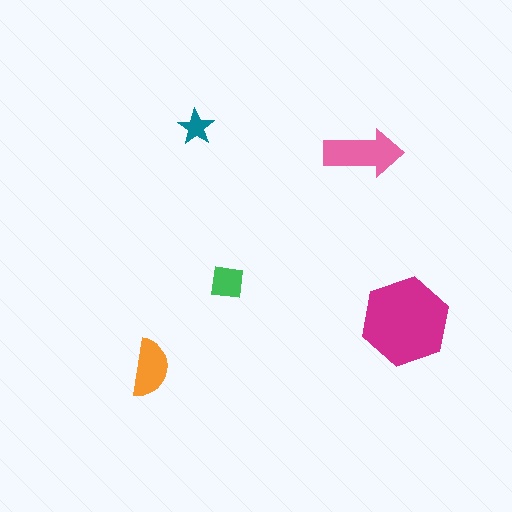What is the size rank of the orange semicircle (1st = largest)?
3rd.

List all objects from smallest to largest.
The teal star, the green square, the orange semicircle, the pink arrow, the magenta hexagon.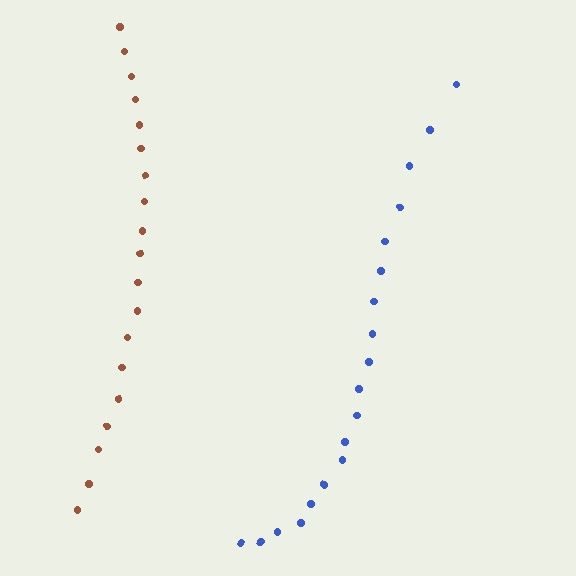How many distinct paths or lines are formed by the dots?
There are 2 distinct paths.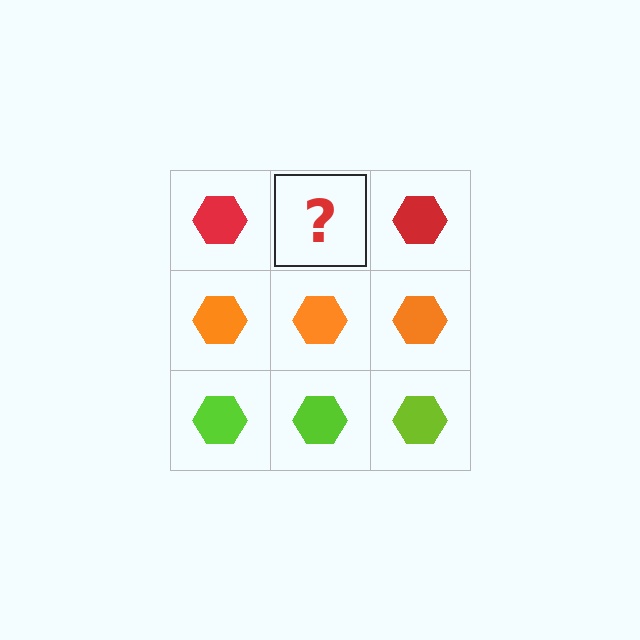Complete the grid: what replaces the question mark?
The question mark should be replaced with a red hexagon.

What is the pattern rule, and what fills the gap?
The rule is that each row has a consistent color. The gap should be filled with a red hexagon.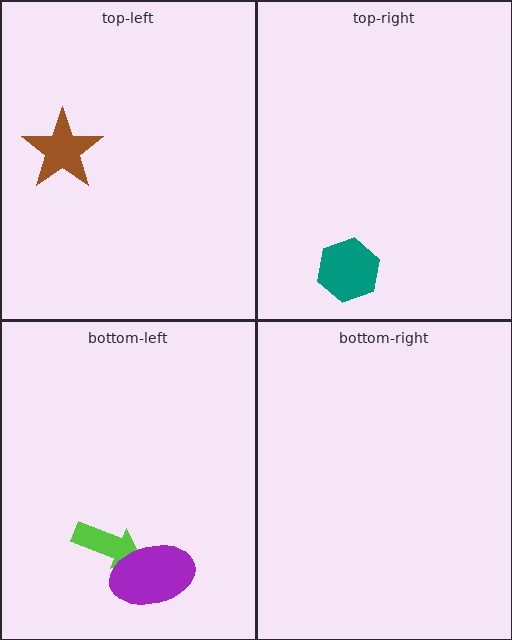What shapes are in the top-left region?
The brown star.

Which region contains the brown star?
The top-left region.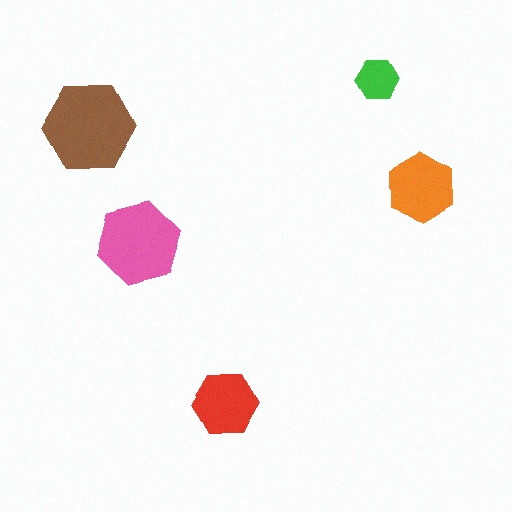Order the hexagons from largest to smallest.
the brown one, the pink one, the orange one, the red one, the green one.